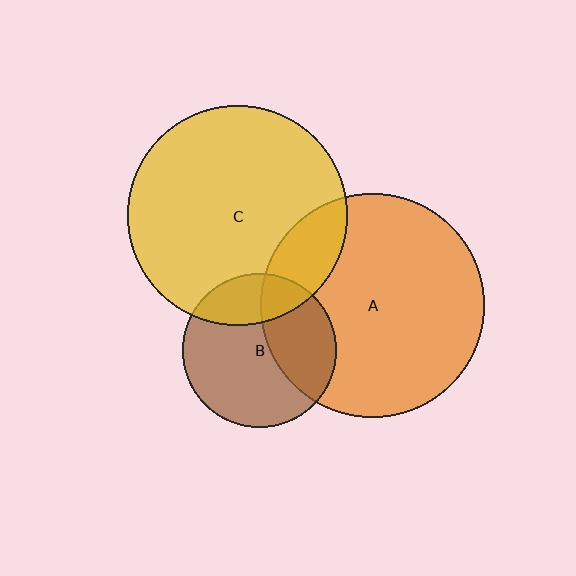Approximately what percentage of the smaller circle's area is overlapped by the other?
Approximately 25%.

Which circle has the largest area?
Circle A (orange).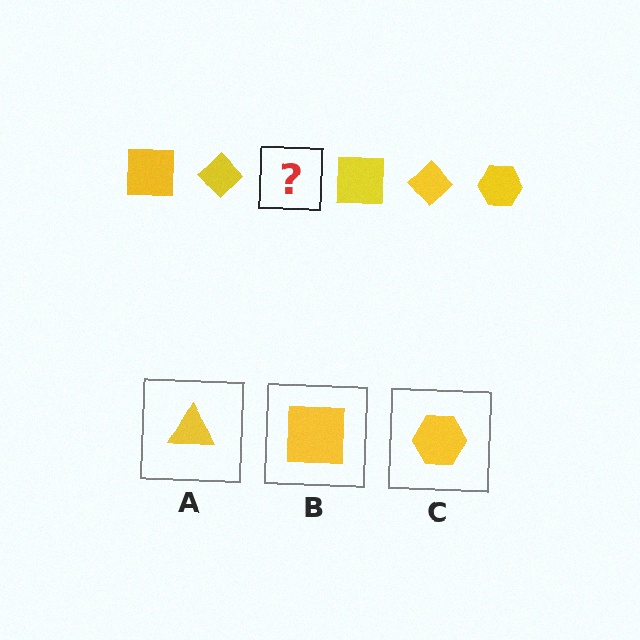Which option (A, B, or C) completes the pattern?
C.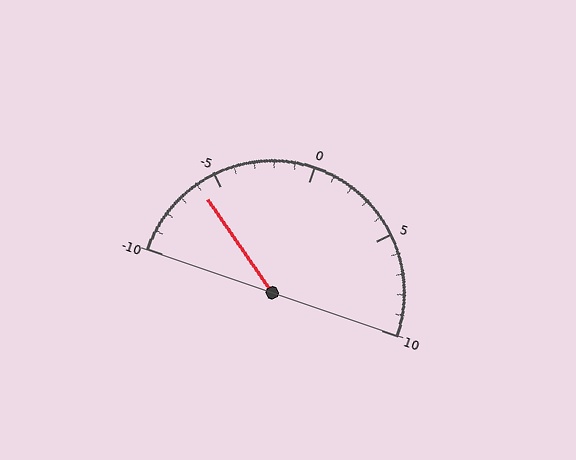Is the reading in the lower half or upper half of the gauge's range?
The reading is in the lower half of the range (-10 to 10).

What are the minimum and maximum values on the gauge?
The gauge ranges from -10 to 10.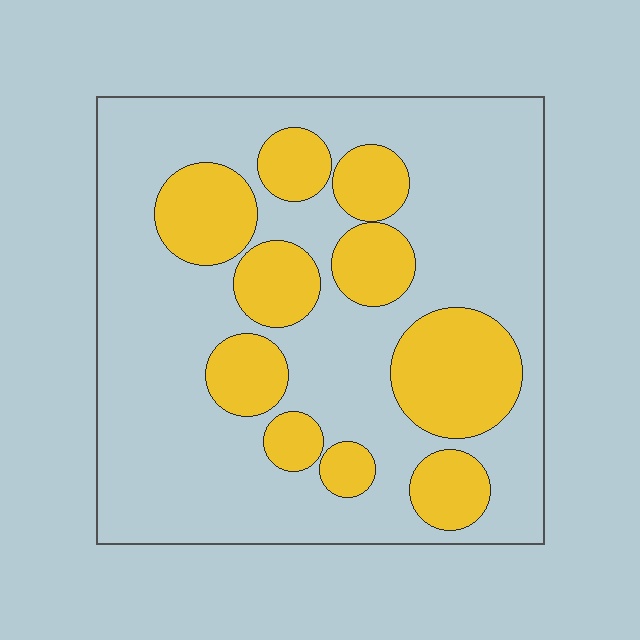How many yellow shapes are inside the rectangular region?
10.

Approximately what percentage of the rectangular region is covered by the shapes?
Approximately 30%.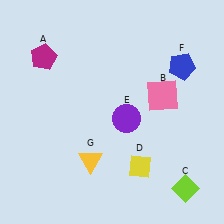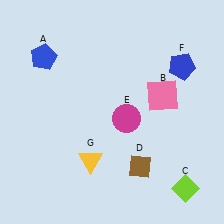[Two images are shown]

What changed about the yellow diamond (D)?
In Image 1, D is yellow. In Image 2, it changed to brown.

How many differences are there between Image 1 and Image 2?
There are 3 differences between the two images.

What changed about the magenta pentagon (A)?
In Image 1, A is magenta. In Image 2, it changed to blue.